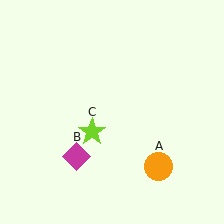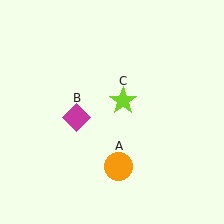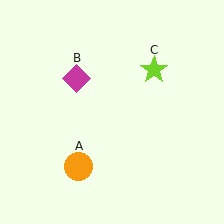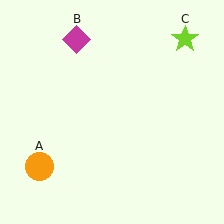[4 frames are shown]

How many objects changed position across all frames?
3 objects changed position: orange circle (object A), magenta diamond (object B), lime star (object C).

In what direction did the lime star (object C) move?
The lime star (object C) moved up and to the right.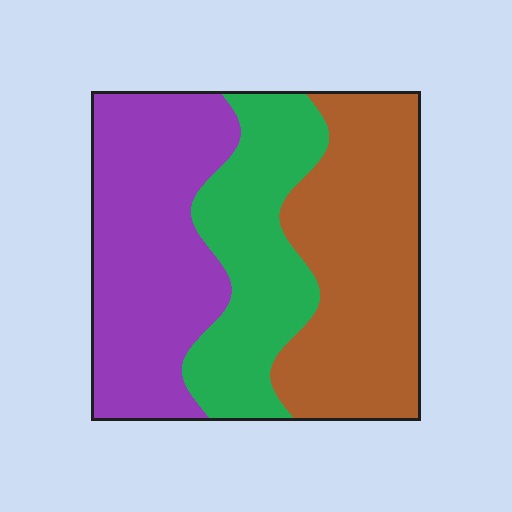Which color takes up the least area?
Green, at roughly 25%.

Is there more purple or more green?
Purple.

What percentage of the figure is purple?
Purple takes up about three eighths (3/8) of the figure.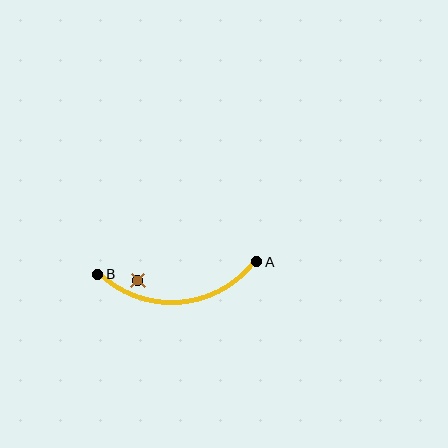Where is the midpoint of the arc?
The arc midpoint is the point on the curve farthest from the straight line joining A and B. It sits below that line.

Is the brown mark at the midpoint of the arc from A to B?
No — the brown mark does not lie on the arc at all. It sits slightly inside the curve.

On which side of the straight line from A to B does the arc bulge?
The arc bulges below the straight line connecting A and B.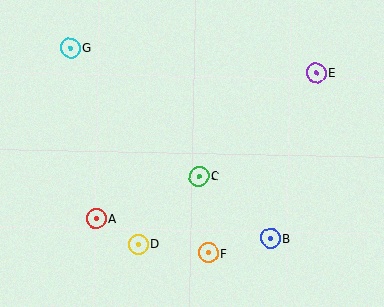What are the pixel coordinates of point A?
Point A is at (96, 219).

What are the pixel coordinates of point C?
Point C is at (199, 176).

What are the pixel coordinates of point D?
Point D is at (138, 244).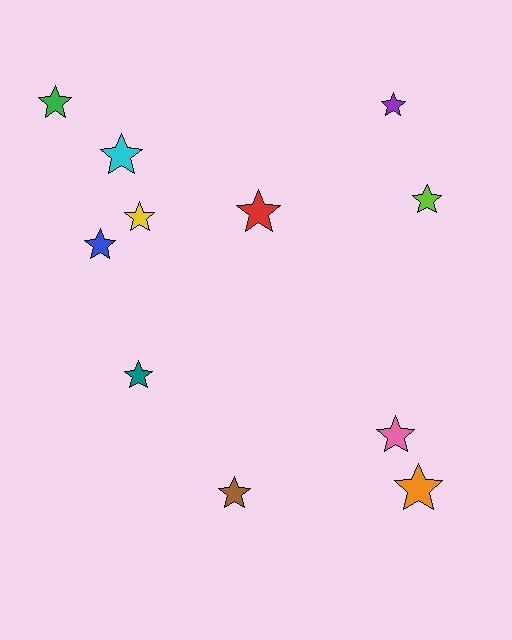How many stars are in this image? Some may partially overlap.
There are 11 stars.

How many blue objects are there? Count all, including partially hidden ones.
There is 1 blue object.